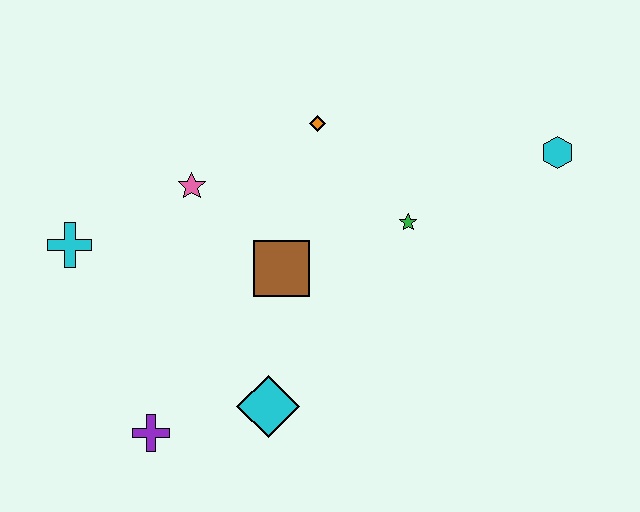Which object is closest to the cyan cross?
The pink star is closest to the cyan cross.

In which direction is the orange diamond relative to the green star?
The orange diamond is above the green star.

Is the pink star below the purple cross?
No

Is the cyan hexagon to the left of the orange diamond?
No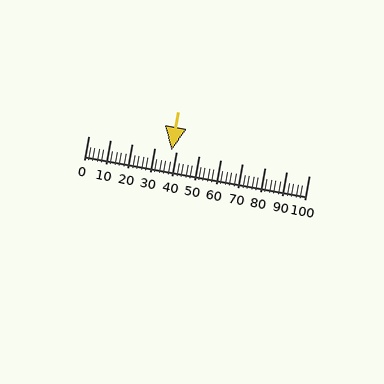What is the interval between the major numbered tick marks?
The major tick marks are spaced 10 units apart.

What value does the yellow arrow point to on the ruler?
The yellow arrow points to approximately 38.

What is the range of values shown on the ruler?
The ruler shows values from 0 to 100.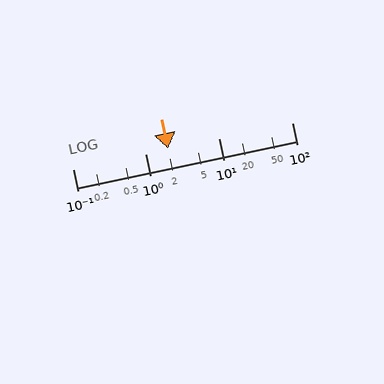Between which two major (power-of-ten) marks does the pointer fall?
The pointer is between 1 and 10.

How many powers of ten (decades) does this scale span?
The scale spans 3 decades, from 0.1 to 100.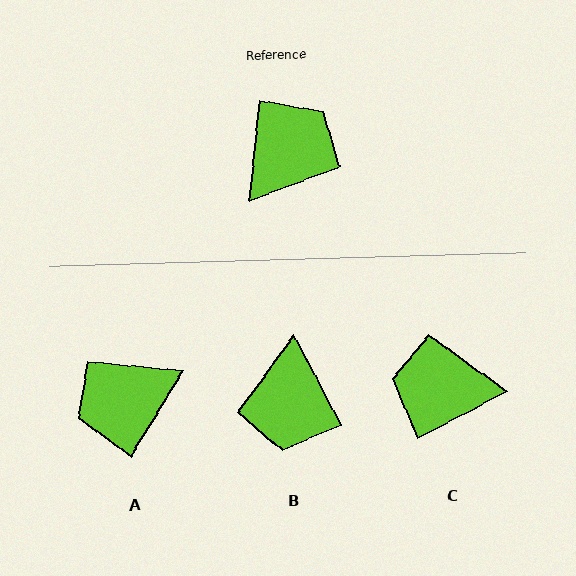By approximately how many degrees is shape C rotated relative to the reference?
Approximately 123 degrees counter-clockwise.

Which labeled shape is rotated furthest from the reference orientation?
A, about 154 degrees away.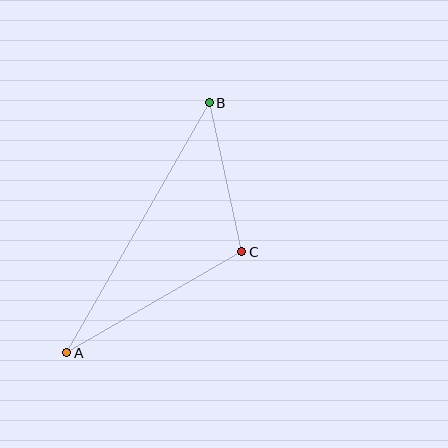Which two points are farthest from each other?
Points A and B are farthest from each other.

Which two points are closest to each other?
Points B and C are closest to each other.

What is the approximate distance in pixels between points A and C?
The distance between A and C is approximately 202 pixels.